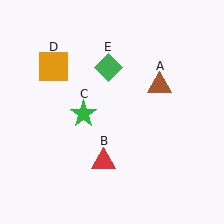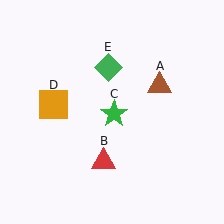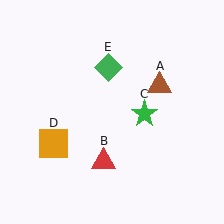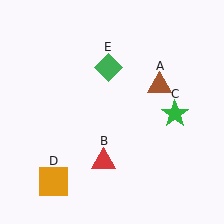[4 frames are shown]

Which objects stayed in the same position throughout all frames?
Brown triangle (object A) and red triangle (object B) and green diamond (object E) remained stationary.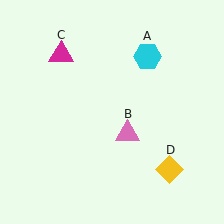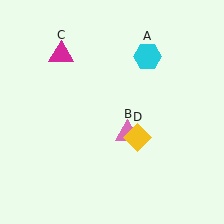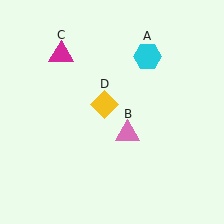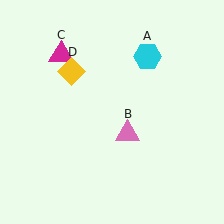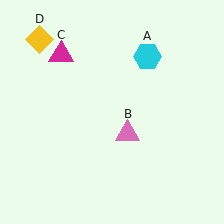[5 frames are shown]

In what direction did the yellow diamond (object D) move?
The yellow diamond (object D) moved up and to the left.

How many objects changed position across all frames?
1 object changed position: yellow diamond (object D).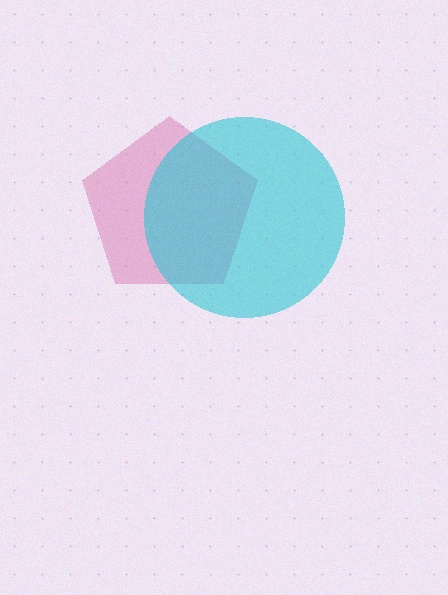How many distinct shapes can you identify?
There are 2 distinct shapes: a pink pentagon, a cyan circle.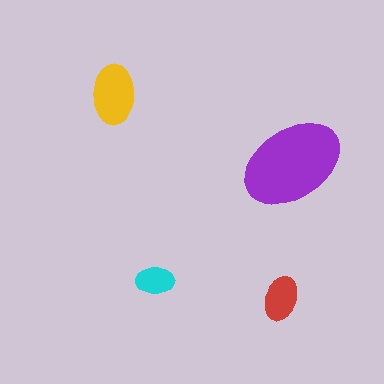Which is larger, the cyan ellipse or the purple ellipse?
The purple one.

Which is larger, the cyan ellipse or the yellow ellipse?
The yellow one.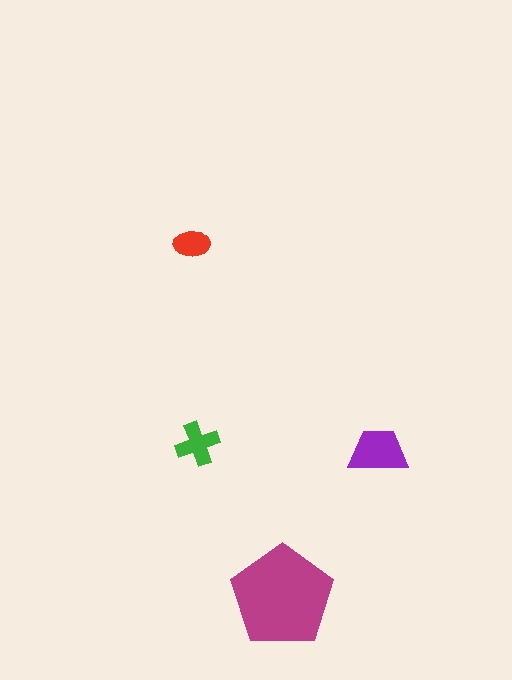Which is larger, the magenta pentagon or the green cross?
The magenta pentagon.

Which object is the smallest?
The red ellipse.